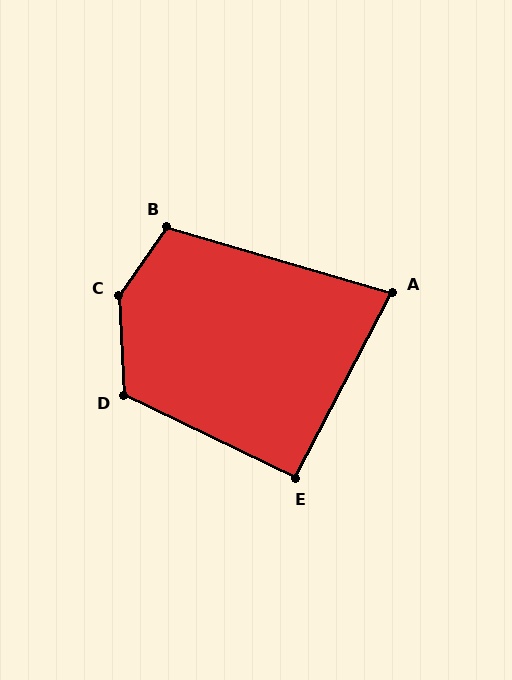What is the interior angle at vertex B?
Approximately 108 degrees (obtuse).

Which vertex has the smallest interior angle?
A, at approximately 79 degrees.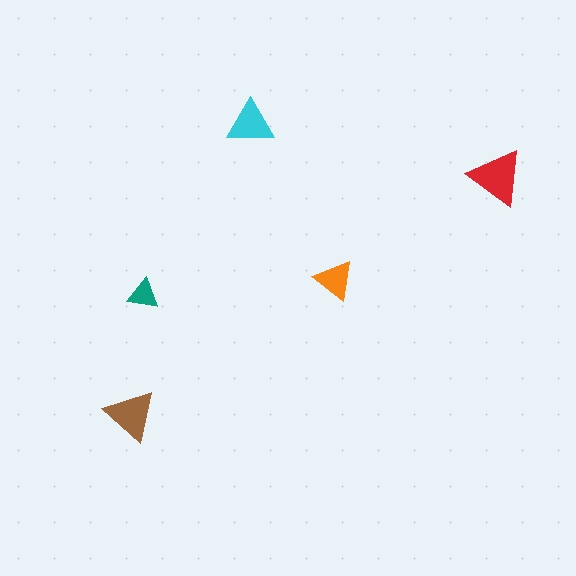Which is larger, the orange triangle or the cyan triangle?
The cyan one.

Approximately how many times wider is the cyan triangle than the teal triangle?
About 1.5 times wider.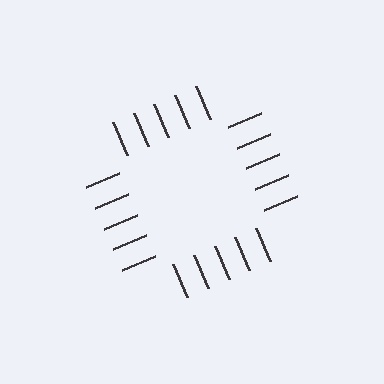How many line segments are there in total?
20 — 5 along each of the 4 edges.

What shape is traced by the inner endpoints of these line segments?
An illusory square — the line segments terminate on its edges but no continuous stroke is drawn.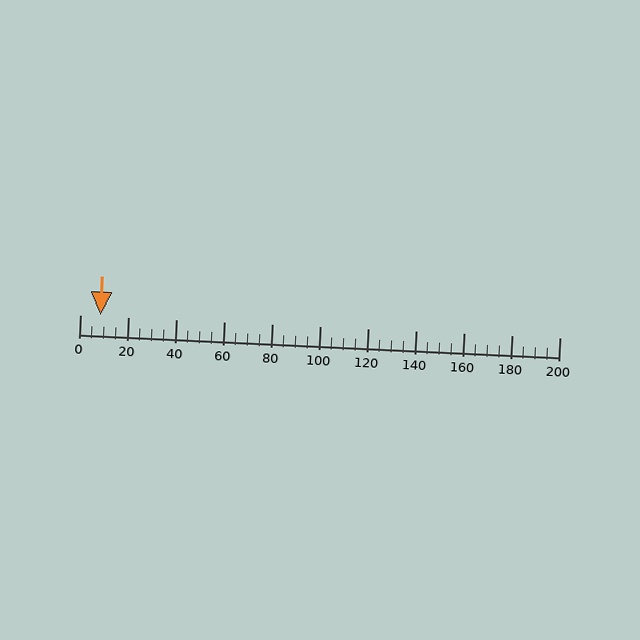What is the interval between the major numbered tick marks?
The major tick marks are spaced 20 units apart.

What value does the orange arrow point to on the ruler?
The orange arrow points to approximately 9.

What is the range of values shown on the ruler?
The ruler shows values from 0 to 200.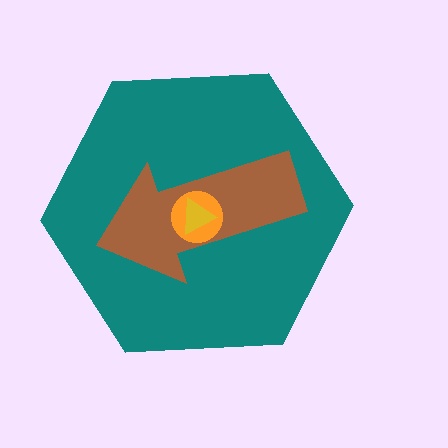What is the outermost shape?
The teal hexagon.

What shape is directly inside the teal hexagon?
The brown arrow.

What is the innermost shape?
The yellow triangle.